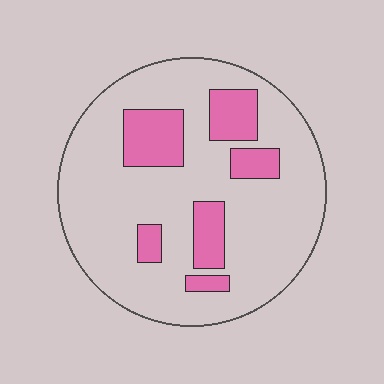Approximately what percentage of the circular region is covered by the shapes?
Approximately 20%.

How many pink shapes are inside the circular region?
6.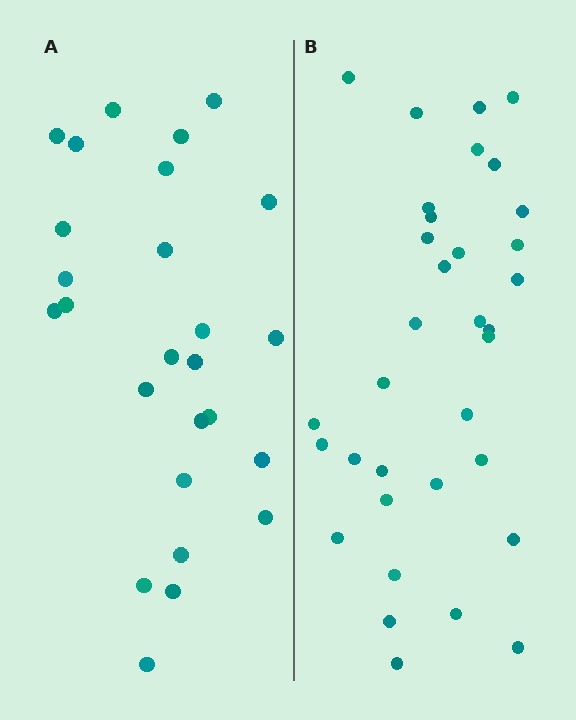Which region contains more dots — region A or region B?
Region B (the right region) has more dots.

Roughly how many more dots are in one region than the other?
Region B has roughly 8 or so more dots than region A.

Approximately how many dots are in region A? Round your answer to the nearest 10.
About 30 dots. (The exact count is 26, which rounds to 30.)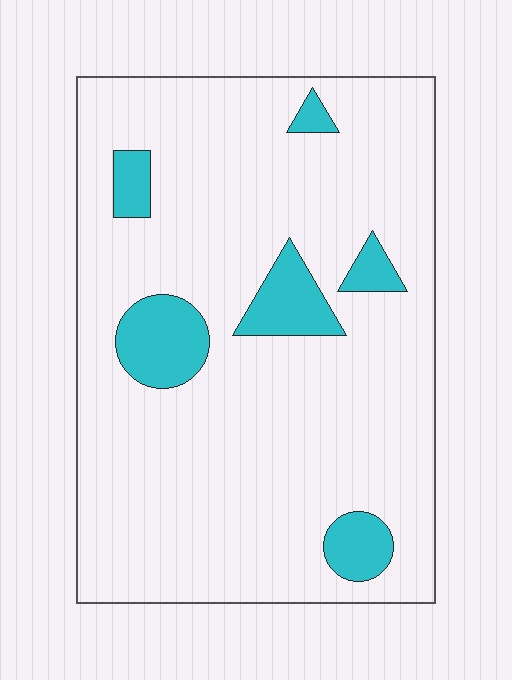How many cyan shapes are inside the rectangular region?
6.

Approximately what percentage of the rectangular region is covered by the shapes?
Approximately 10%.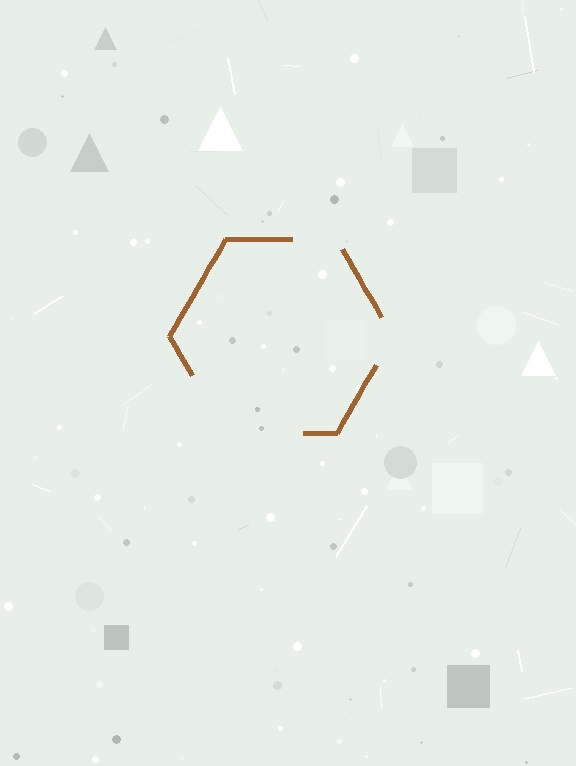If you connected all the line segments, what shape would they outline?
They would outline a hexagon.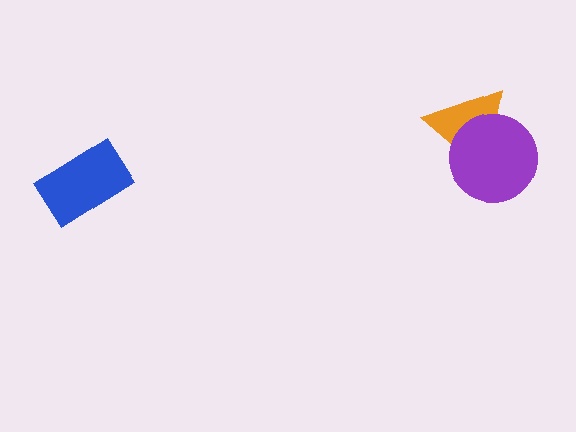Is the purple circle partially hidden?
No, no other shape covers it.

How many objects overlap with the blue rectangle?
0 objects overlap with the blue rectangle.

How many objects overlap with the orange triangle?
1 object overlaps with the orange triangle.